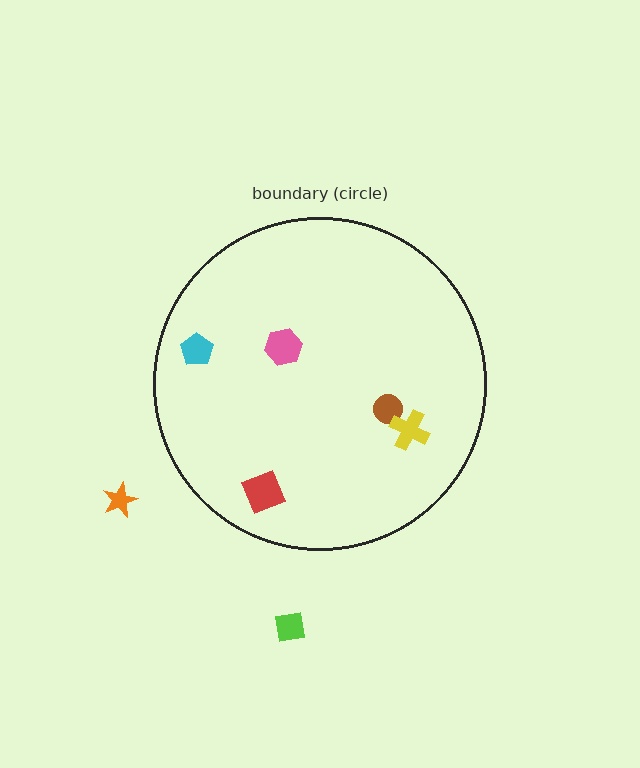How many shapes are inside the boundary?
5 inside, 2 outside.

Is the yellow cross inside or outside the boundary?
Inside.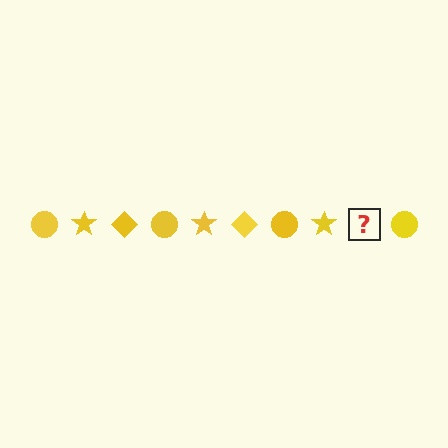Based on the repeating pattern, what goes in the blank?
The blank should be a yellow diamond.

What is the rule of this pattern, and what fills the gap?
The rule is that the pattern cycles through circle, star, diamond shapes in yellow. The gap should be filled with a yellow diamond.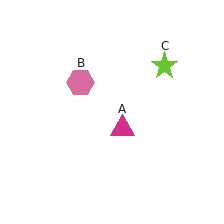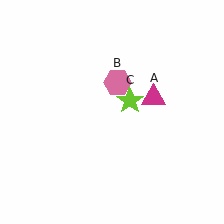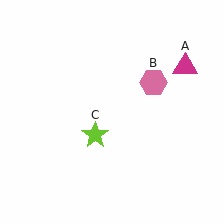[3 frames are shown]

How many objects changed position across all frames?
3 objects changed position: magenta triangle (object A), pink hexagon (object B), lime star (object C).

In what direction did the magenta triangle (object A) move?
The magenta triangle (object A) moved up and to the right.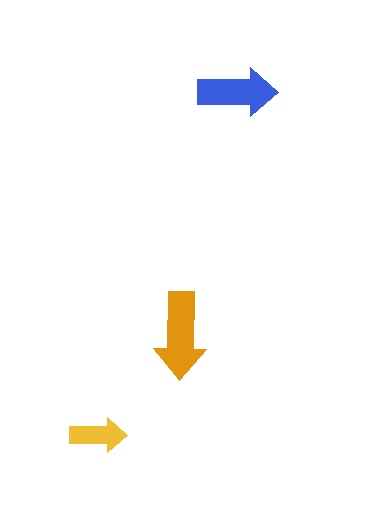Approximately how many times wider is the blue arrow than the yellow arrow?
About 1.5 times wider.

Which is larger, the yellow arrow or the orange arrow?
The orange one.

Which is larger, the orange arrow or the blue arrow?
The orange one.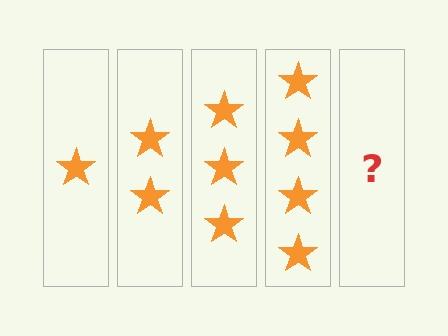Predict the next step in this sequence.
The next step is 5 stars.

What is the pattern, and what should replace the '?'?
The pattern is that each step adds one more star. The '?' should be 5 stars.